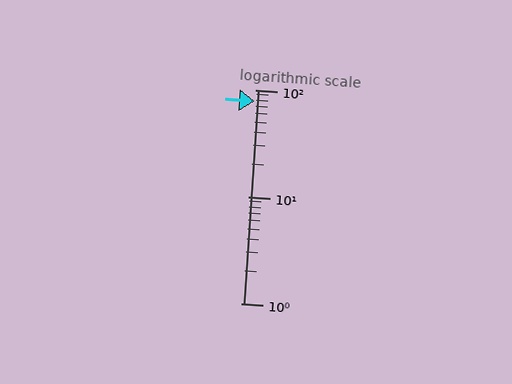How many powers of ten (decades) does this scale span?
The scale spans 2 decades, from 1 to 100.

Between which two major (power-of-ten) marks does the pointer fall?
The pointer is between 10 and 100.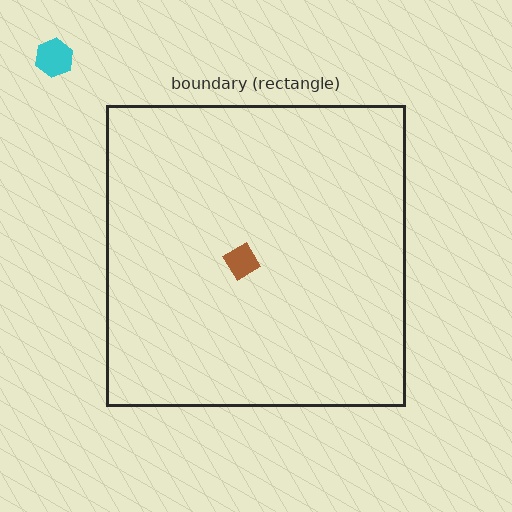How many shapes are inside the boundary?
1 inside, 1 outside.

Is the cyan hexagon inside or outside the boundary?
Outside.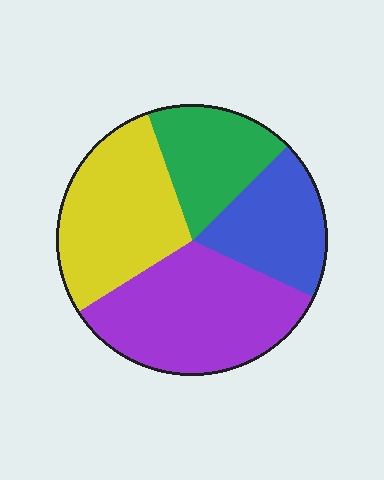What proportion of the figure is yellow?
Yellow takes up about one quarter (1/4) of the figure.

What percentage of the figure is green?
Green takes up less than a quarter of the figure.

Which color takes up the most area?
Purple, at roughly 35%.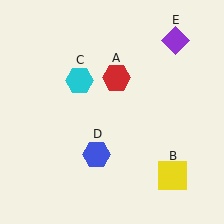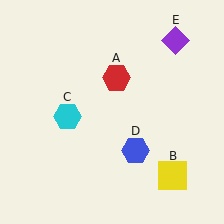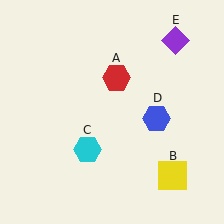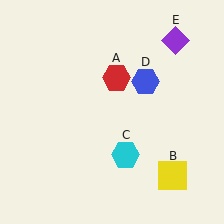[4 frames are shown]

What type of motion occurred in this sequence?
The cyan hexagon (object C), blue hexagon (object D) rotated counterclockwise around the center of the scene.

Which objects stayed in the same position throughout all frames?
Red hexagon (object A) and yellow square (object B) and purple diamond (object E) remained stationary.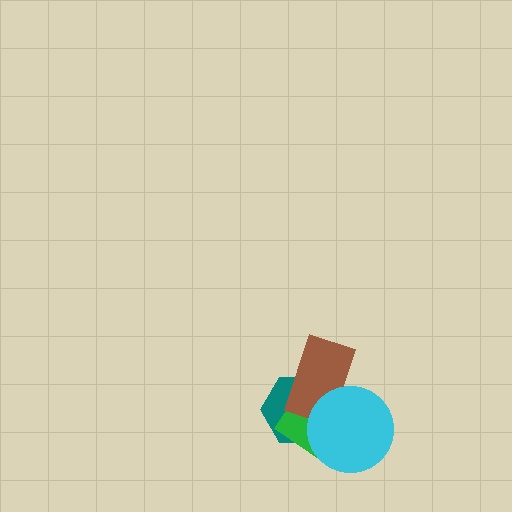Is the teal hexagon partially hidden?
Yes, it is partially covered by another shape.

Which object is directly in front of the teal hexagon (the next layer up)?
The green rectangle is directly in front of the teal hexagon.